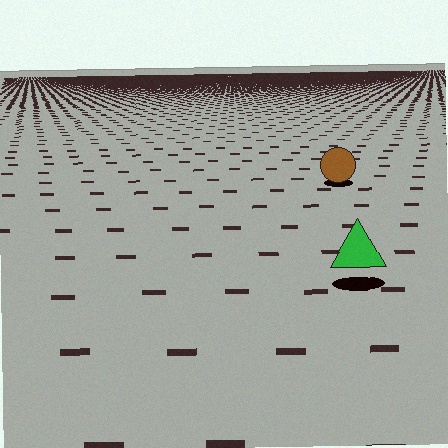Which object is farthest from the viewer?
The brown circle is farthest from the viewer. It appears smaller and the ground texture around it is denser.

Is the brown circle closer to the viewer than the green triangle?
No. The green triangle is closer — you can tell from the texture gradient: the ground texture is coarser near it.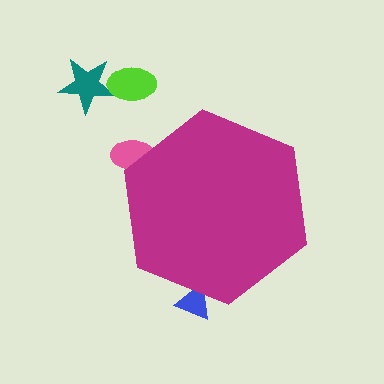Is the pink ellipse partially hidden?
Yes, the pink ellipse is partially hidden behind the magenta hexagon.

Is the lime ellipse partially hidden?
No, the lime ellipse is fully visible.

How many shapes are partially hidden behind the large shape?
2 shapes are partially hidden.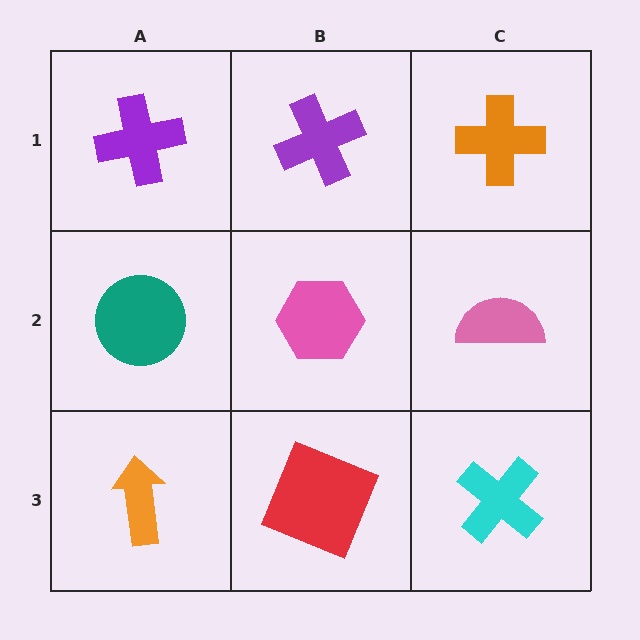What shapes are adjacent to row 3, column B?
A pink hexagon (row 2, column B), an orange arrow (row 3, column A), a cyan cross (row 3, column C).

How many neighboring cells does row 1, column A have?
2.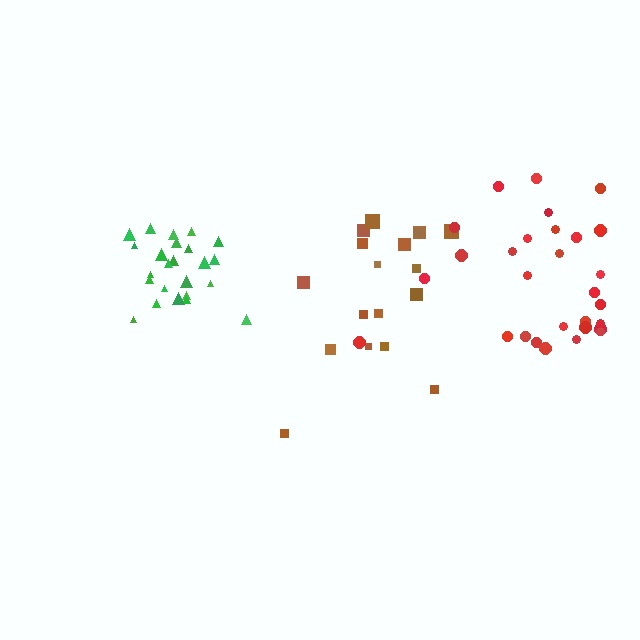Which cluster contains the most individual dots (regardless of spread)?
Red (30).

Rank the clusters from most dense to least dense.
green, brown, red.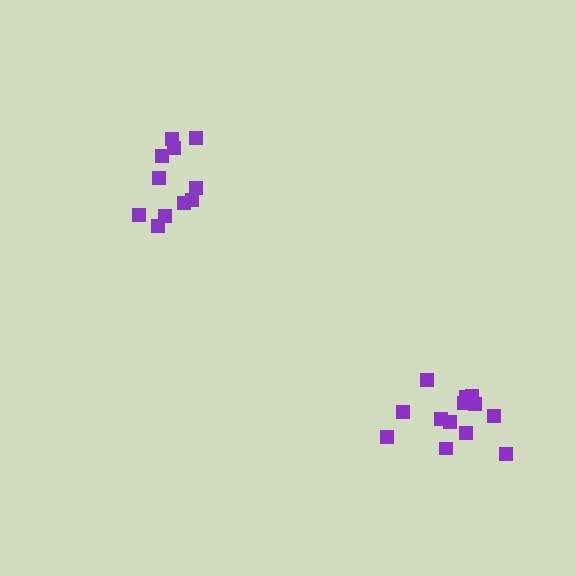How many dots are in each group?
Group 1: 13 dots, Group 2: 11 dots (24 total).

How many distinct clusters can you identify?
There are 2 distinct clusters.